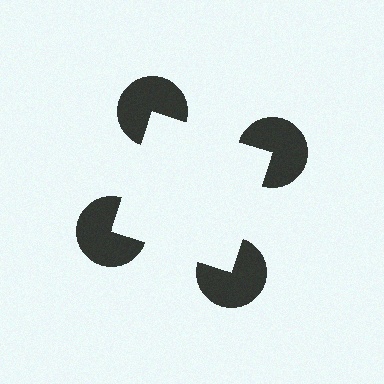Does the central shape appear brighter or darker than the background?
It typically appears slightly brighter than the background, even though no actual brightness change is drawn.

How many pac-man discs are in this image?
There are 4 — one at each vertex of the illusory square.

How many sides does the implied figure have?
4 sides.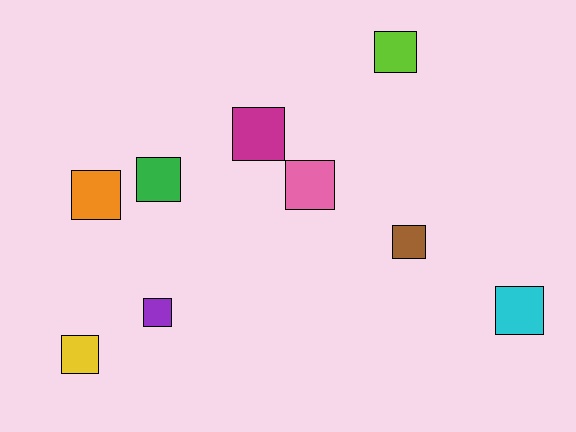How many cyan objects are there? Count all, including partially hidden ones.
There is 1 cyan object.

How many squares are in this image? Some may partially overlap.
There are 9 squares.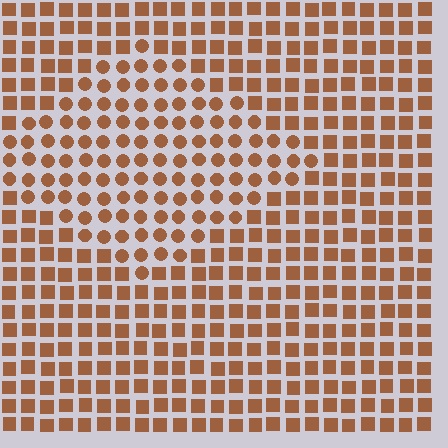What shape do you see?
I see a diamond.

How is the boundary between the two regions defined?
The boundary is defined by a change in element shape: circles inside vs. squares outside. All elements share the same color and spacing.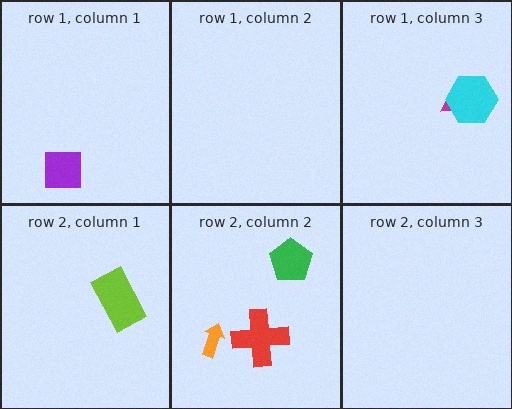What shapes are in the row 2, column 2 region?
The green pentagon, the red cross, the orange arrow.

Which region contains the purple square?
The row 1, column 1 region.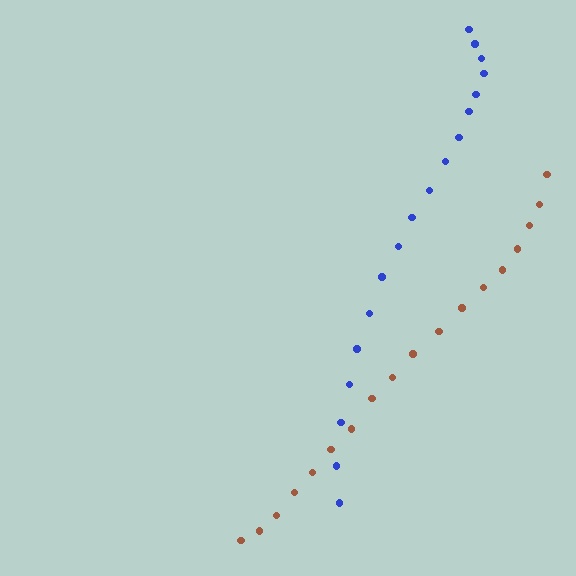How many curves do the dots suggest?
There are 2 distinct paths.